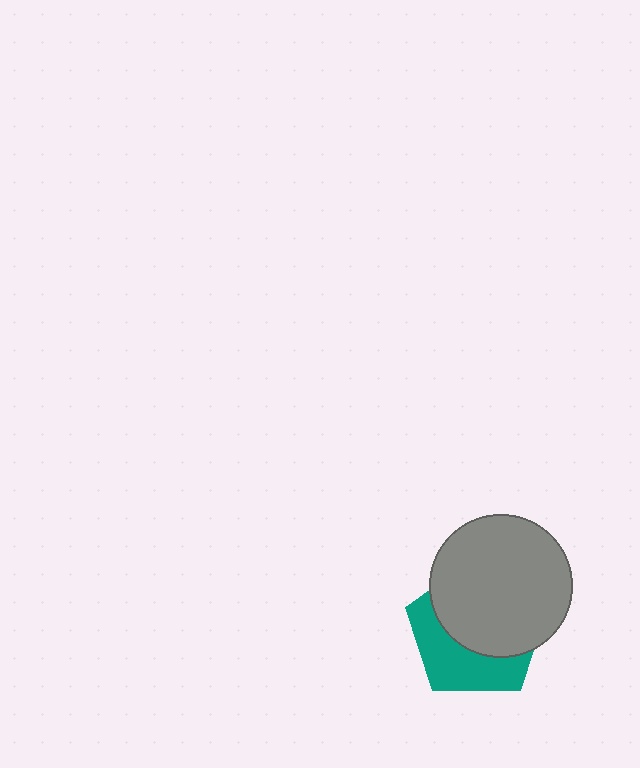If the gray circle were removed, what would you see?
You would see the complete teal pentagon.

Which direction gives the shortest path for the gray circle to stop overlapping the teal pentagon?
Moving up gives the shortest separation.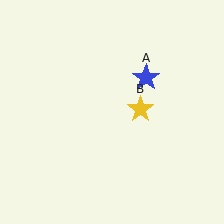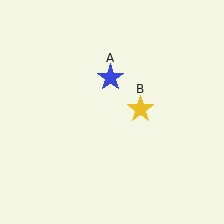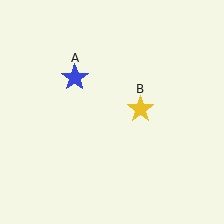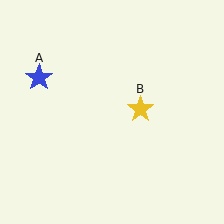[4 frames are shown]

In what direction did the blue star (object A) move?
The blue star (object A) moved left.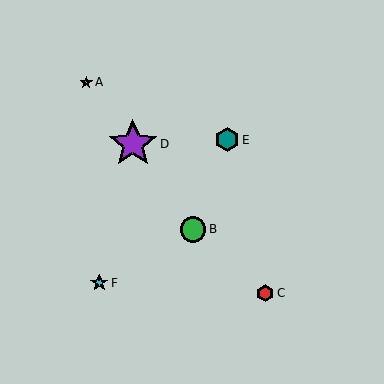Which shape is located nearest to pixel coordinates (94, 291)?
The cyan star (labeled F) at (99, 283) is nearest to that location.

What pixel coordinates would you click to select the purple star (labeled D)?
Click at (133, 144) to select the purple star D.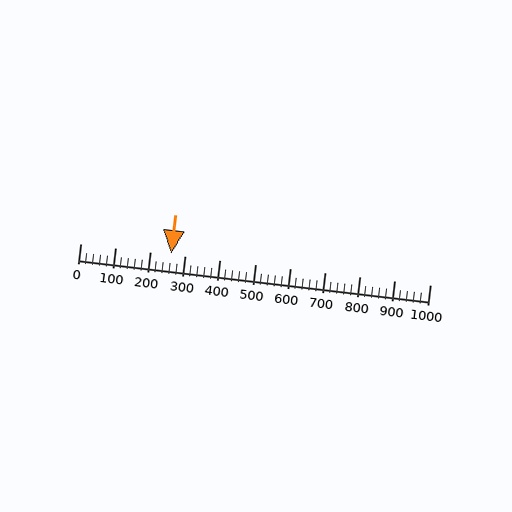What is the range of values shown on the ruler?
The ruler shows values from 0 to 1000.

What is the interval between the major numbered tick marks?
The major tick marks are spaced 100 units apart.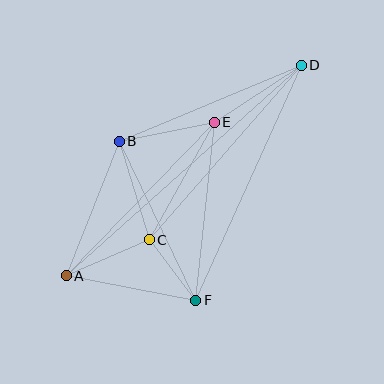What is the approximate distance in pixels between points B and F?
The distance between B and F is approximately 177 pixels.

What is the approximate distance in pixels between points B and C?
The distance between B and C is approximately 103 pixels.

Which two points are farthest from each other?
Points A and D are farthest from each other.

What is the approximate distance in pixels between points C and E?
The distance between C and E is approximately 134 pixels.